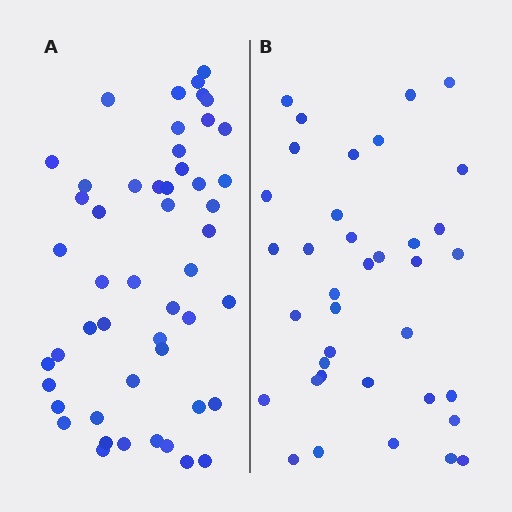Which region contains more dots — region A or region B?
Region A (the left region) has more dots.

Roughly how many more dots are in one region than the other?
Region A has approximately 15 more dots than region B.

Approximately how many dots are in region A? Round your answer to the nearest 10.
About 50 dots.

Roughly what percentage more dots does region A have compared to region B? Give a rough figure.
About 35% more.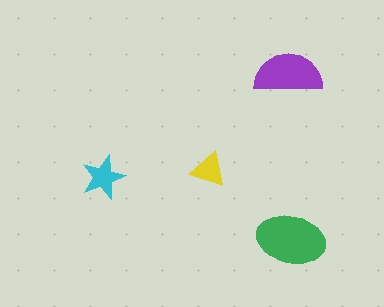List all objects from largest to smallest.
The green ellipse, the purple semicircle, the cyan star, the yellow triangle.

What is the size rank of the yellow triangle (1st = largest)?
4th.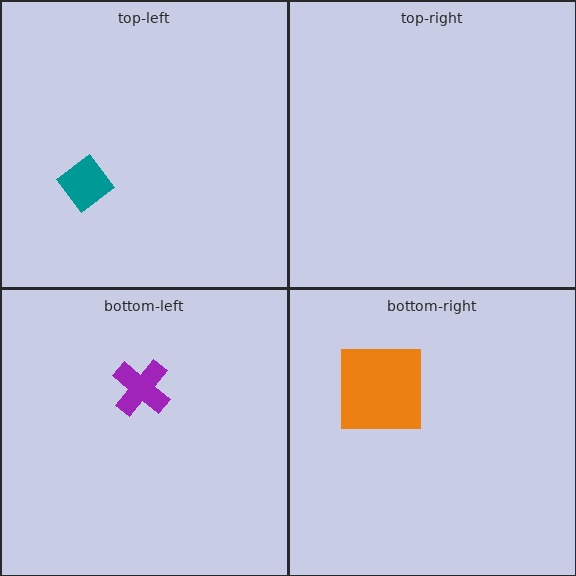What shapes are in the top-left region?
The teal diamond.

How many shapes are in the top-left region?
1.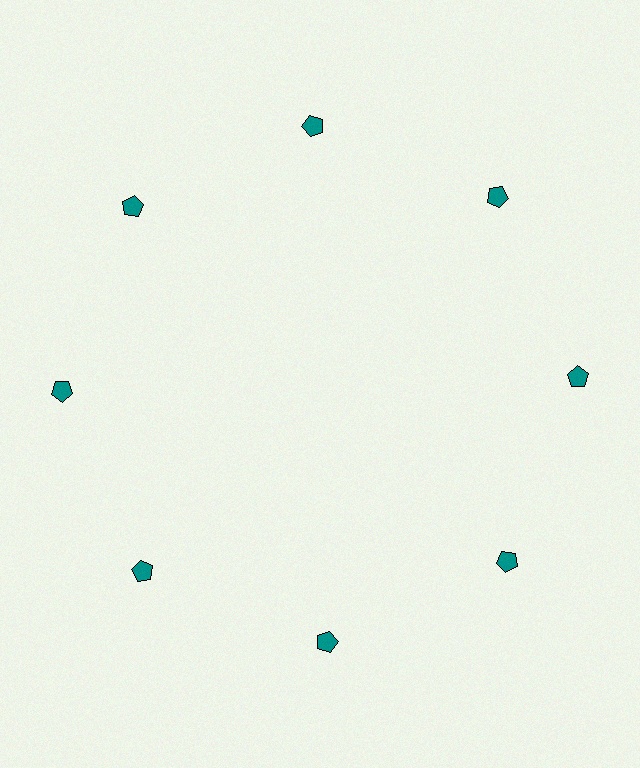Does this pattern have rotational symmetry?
Yes, this pattern has 8-fold rotational symmetry. It looks the same after rotating 45 degrees around the center.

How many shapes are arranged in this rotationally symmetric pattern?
There are 8 shapes, arranged in 8 groups of 1.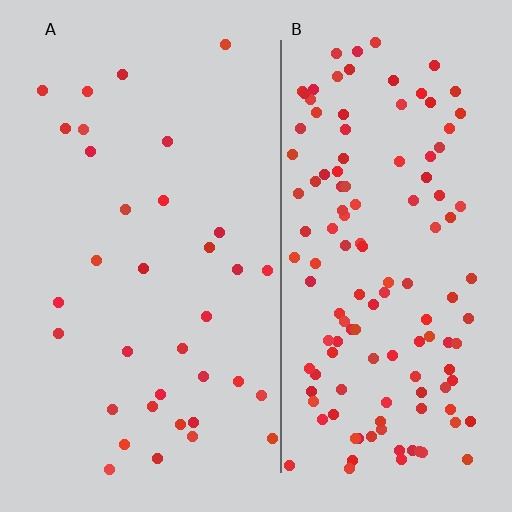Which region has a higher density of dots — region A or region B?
B (the right).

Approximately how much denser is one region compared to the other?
Approximately 3.8× — region B over region A.